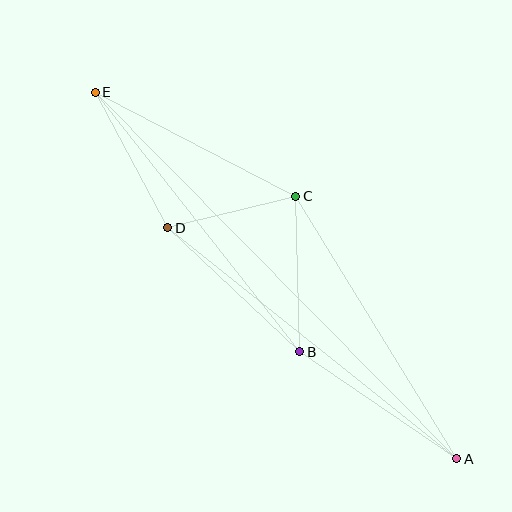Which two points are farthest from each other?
Points A and E are farthest from each other.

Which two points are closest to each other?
Points C and D are closest to each other.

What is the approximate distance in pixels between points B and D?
The distance between B and D is approximately 181 pixels.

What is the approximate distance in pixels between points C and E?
The distance between C and E is approximately 226 pixels.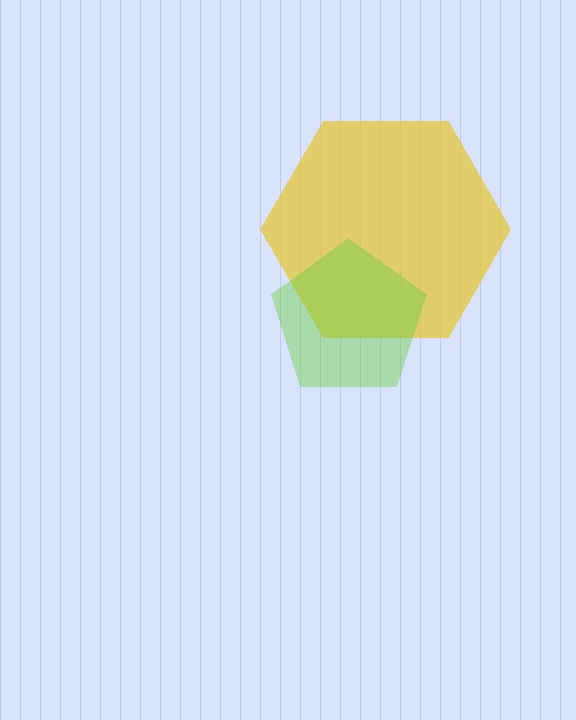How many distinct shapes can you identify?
There are 2 distinct shapes: a yellow hexagon, a lime pentagon.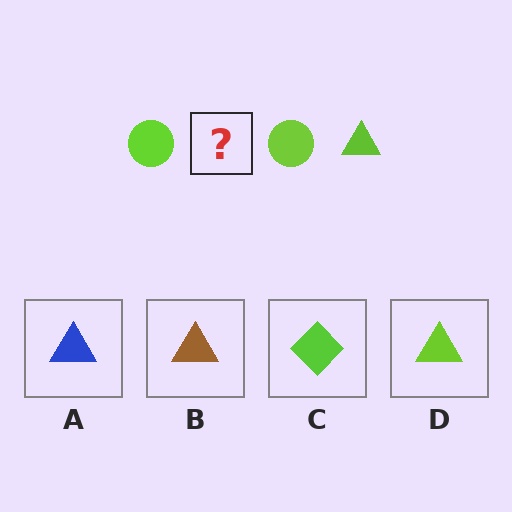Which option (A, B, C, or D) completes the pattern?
D.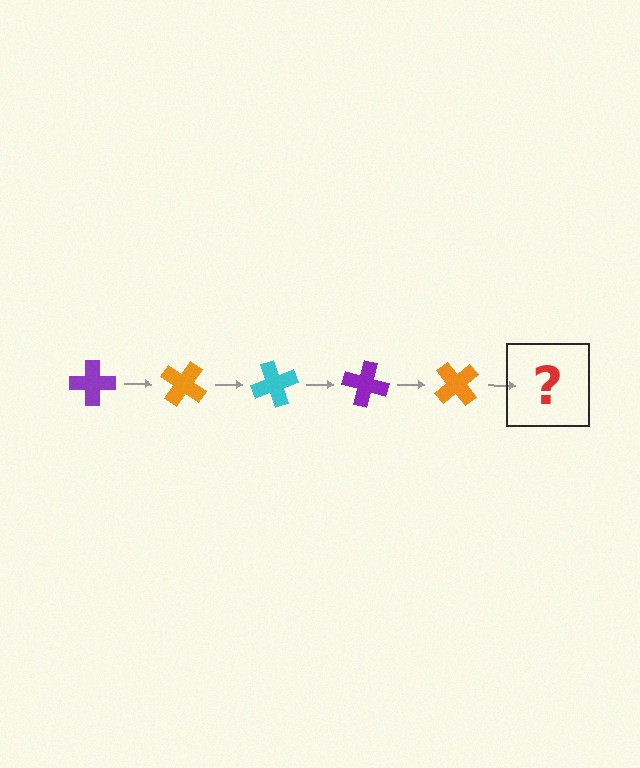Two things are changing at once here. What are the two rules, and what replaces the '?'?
The two rules are that it rotates 35 degrees each step and the color cycles through purple, orange, and cyan. The '?' should be a cyan cross, rotated 175 degrees from the start.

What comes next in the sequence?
The next element should be a cyan cross, rotated 175 degrees from the start.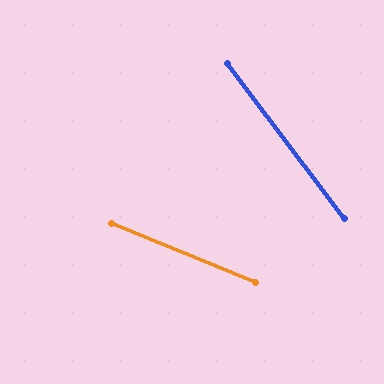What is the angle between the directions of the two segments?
Approximately 31 degrees.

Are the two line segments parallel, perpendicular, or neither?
Neither parallel nor perpendicular — they differ by about 31°.